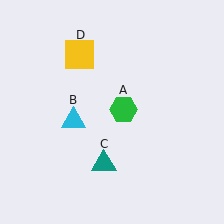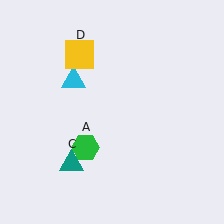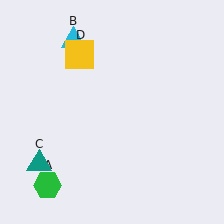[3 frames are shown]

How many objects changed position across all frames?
3 objects changed position: green hexagon (object A), cyan triangle (object B), teal triangle (object C).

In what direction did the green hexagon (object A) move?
The green hexagon (object A) moved down and to the left.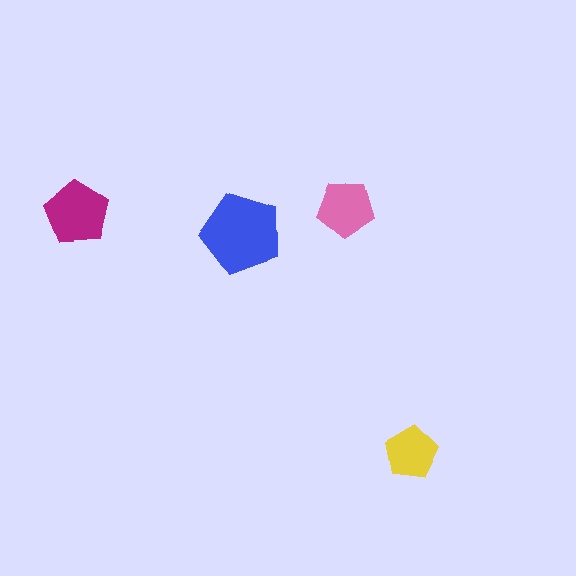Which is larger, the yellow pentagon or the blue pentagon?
The blue one.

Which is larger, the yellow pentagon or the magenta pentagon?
The magenta one.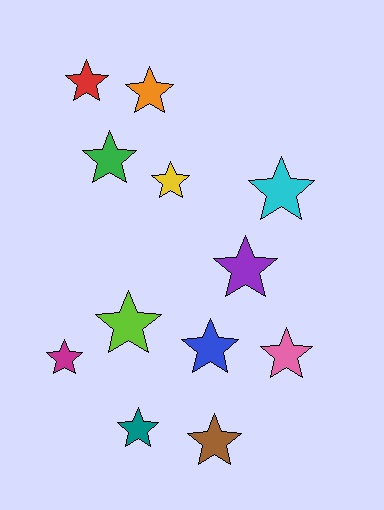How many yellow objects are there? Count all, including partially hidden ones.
There is 1 yellow object.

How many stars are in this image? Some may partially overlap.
There are 12 stars.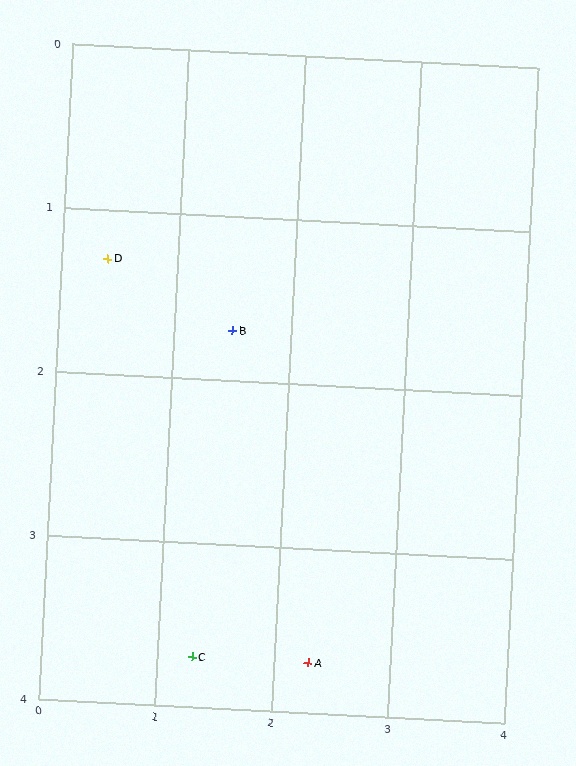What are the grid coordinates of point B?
Point B is at approximately (1.5, 1.7).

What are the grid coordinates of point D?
Point D is at approximately (0.4, 1.3).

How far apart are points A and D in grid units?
Points A and D are about 3.1 grid units apart.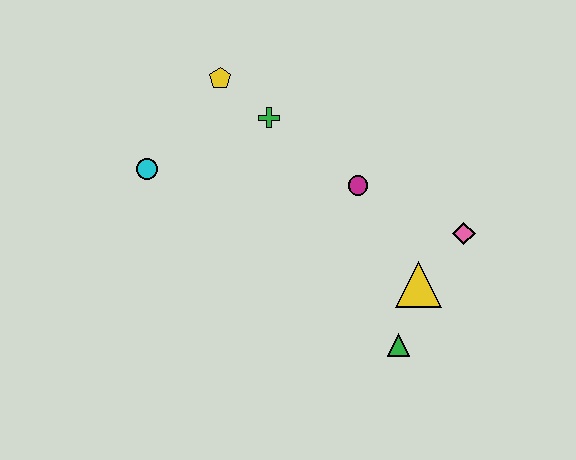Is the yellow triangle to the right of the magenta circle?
Yes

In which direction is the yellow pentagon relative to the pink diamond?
The yellow pentagon is to the left of the pink diamond.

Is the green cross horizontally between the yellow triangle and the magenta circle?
No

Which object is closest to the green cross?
The yellow pentagon is closest to the green cross.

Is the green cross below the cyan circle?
No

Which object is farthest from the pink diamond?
The cyan circle is farthest from the pink diamond.